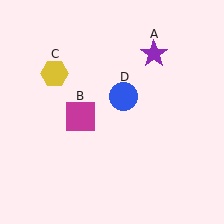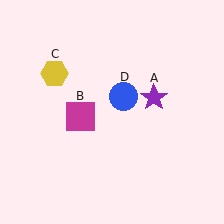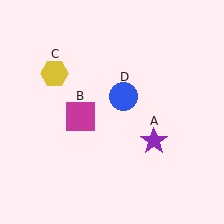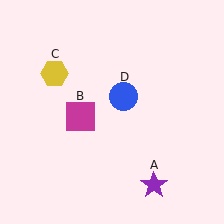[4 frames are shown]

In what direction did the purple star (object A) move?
The purple star (object A) moved down.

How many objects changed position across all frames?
1 object changed position: purple star (object A).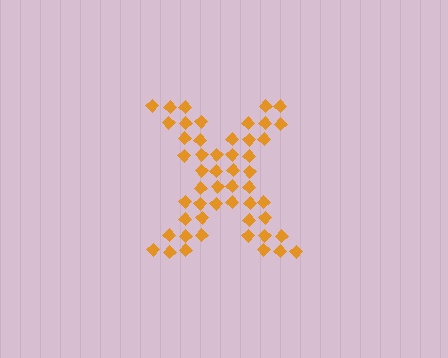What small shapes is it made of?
It is made of small diamonds.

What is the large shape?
The large shape is the letter X.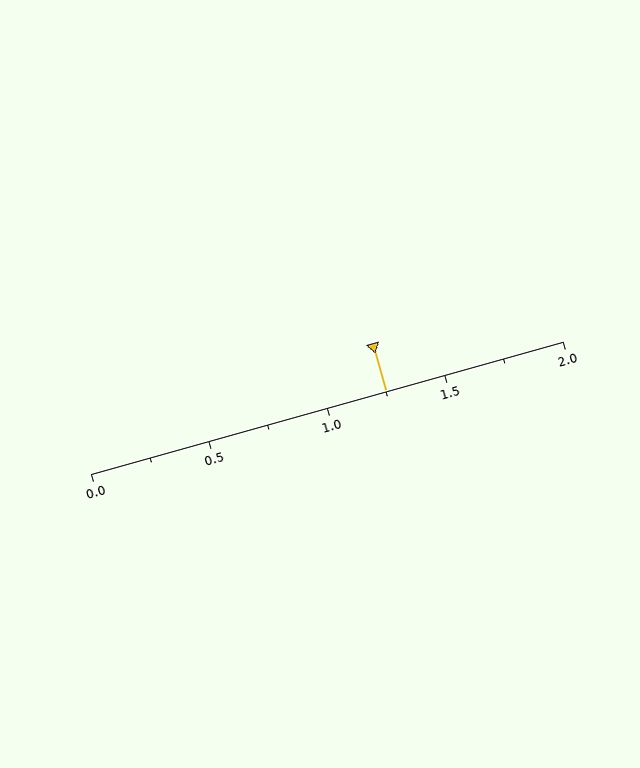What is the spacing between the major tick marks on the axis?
The major ticks are spaced 0.5 apart.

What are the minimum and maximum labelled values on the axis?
The axis runs from 0.0 to 2.0.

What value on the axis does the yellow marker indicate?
The marker indicates approximately 1.25.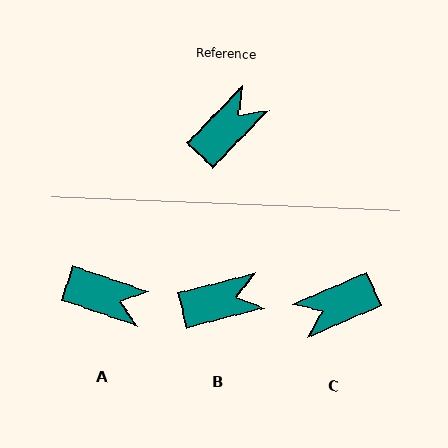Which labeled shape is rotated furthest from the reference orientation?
C, about 158 degrees away.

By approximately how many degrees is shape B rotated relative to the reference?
Approximately 31 degrees clockwise.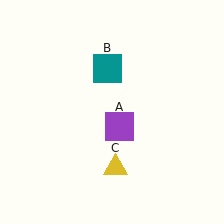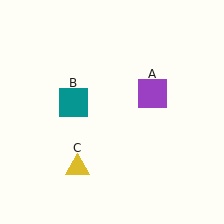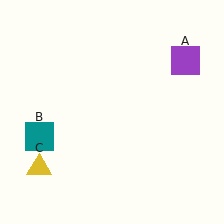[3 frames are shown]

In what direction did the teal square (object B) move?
The teal square (object B) moved down and to the left.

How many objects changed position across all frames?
3 objects changed position: purple square (object A), teal square (object B), yellow triangle (object C).